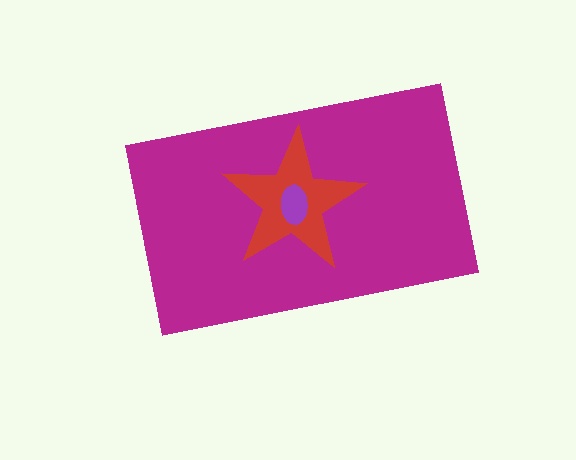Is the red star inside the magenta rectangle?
Yes.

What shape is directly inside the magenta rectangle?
The red star.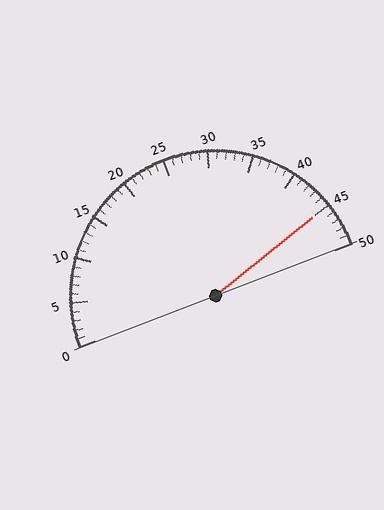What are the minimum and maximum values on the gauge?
The gauge ranges from 0 to 50.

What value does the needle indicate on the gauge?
The needle indicates approximately 45.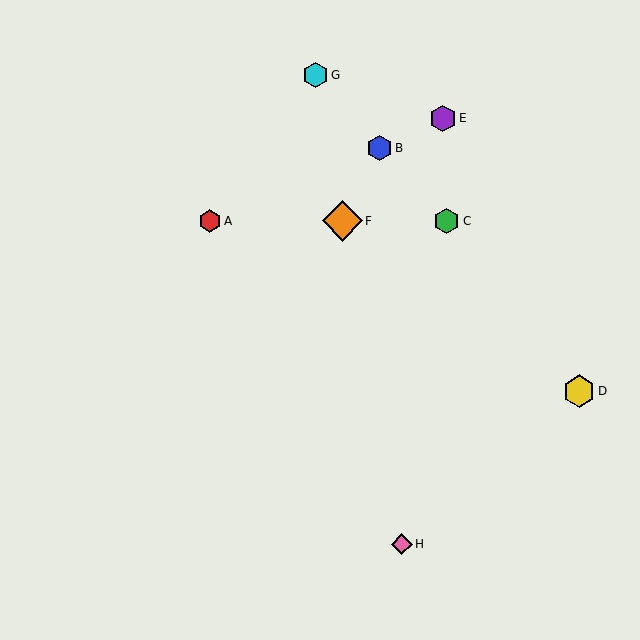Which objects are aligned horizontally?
Objects A, C, F are aligned horizontally.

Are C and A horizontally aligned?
Yes, both are at y≈221.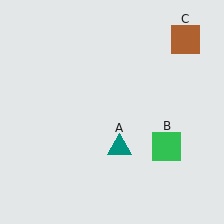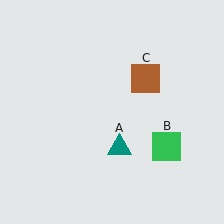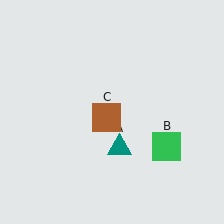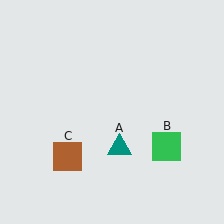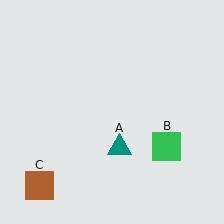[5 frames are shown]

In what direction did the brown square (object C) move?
The brown square (object C) moved down and to the left.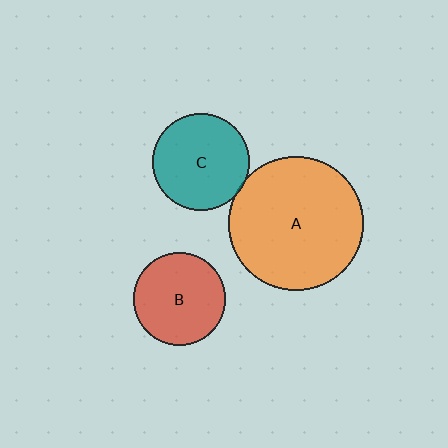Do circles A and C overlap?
Yes.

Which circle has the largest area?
Circle A (orange).